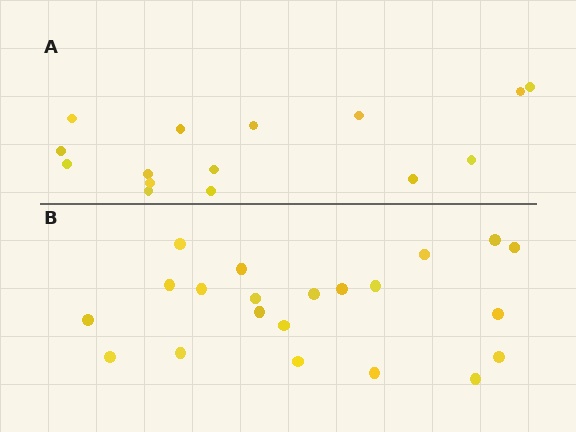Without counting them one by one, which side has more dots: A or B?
Region B (the bottom region) has more dots.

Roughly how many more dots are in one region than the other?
Region B has about 6 more dots than region A.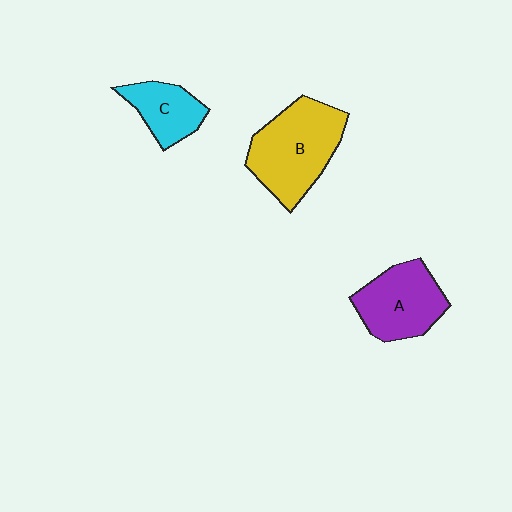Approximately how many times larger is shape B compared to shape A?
Approximately 1.3 times.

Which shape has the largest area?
Shape B (yellow).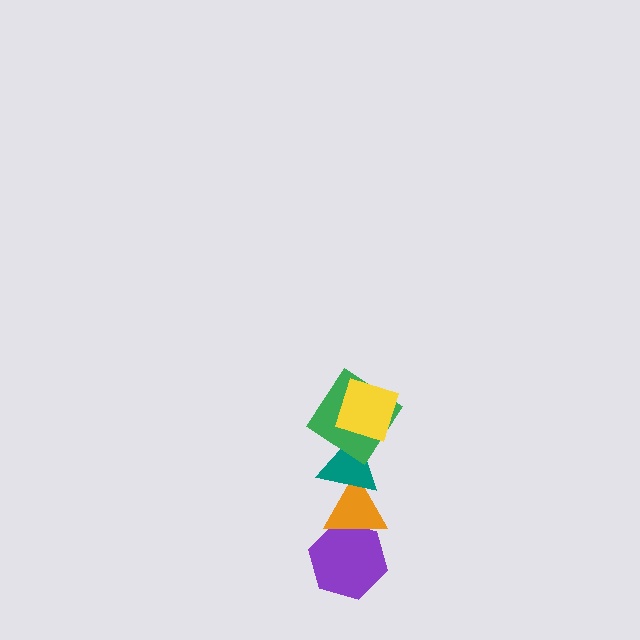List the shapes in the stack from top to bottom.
From top to bottom: the yellow square, the green diamond, the teal triangle, the orange triangle, the purple hexagon.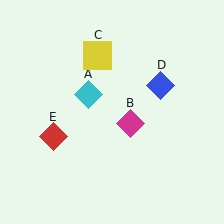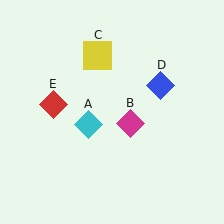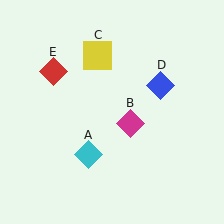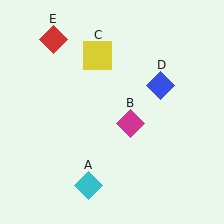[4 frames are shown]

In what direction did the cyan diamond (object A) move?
The cyan diamond (object A) moved down.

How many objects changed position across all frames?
2 objects changed position: cyan diamond (object A), red diamond (object E).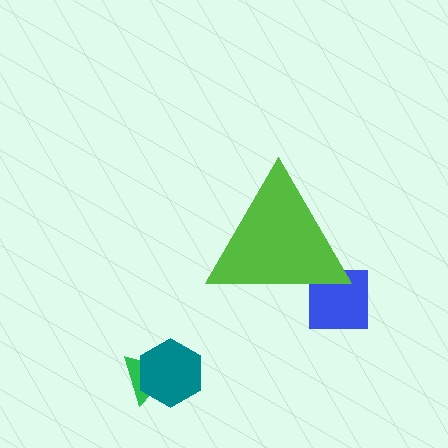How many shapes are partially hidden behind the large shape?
1 shape is partially hidden.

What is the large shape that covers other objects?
A lime triangle.